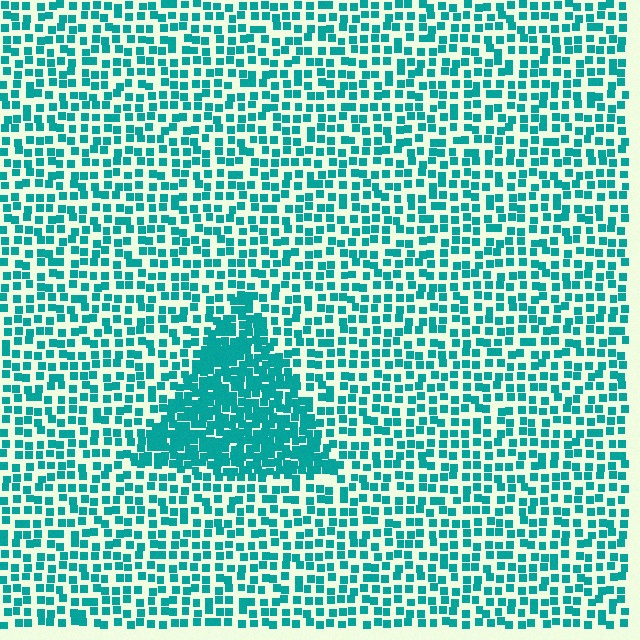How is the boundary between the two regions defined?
The boundary is defined by a change in element density (approximately 2.1x ratio). All elements are the same color, size, and shape.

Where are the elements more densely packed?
The elements are more densely packed inside the triangle boundary.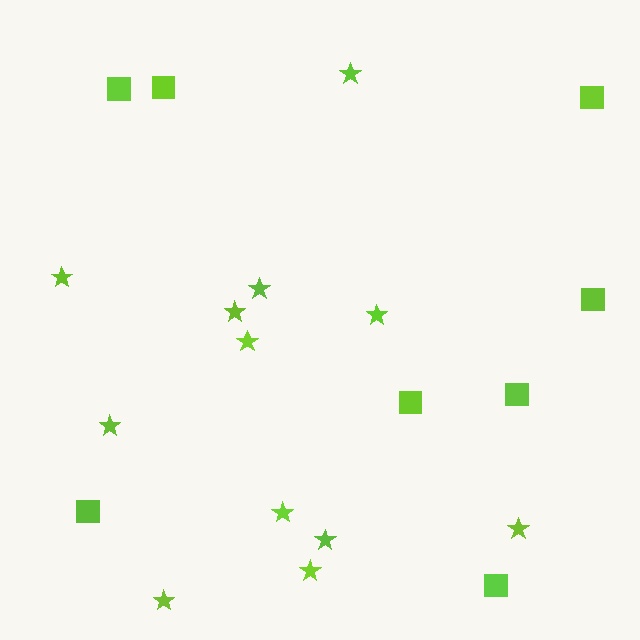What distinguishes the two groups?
There are 2 groups: one group of squares (8) and one group of stars (12).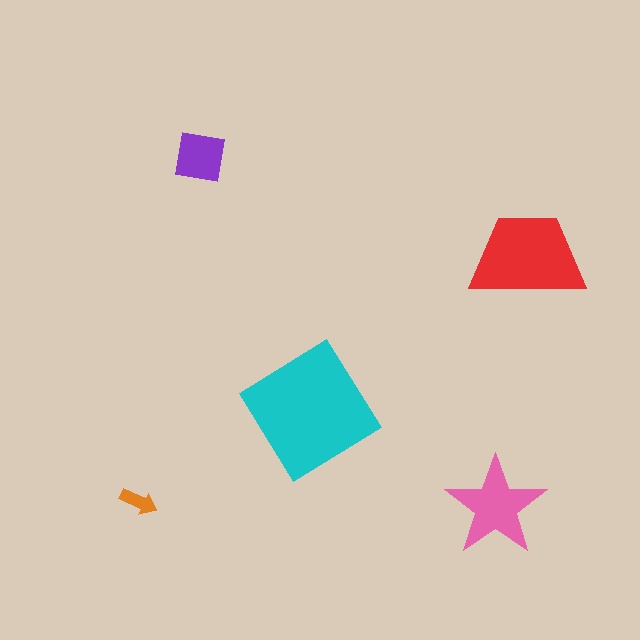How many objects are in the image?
There are 5 objects in the image.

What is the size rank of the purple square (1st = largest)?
4th.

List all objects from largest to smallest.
The cyan diamond, the red trapezoid, the pink star, the purple square, the orange arrow.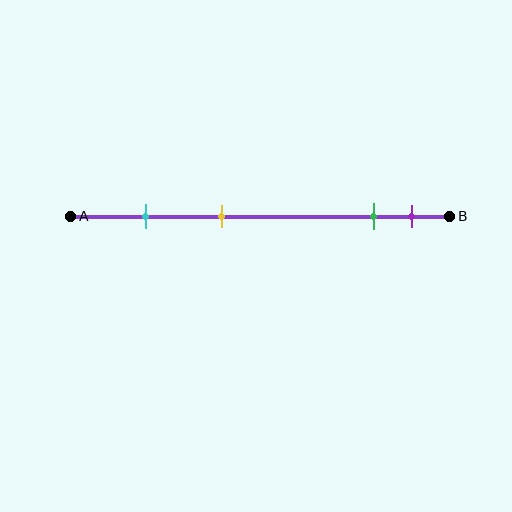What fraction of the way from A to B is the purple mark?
The purple mark is approximately 90% (0.9) of the way from A to B.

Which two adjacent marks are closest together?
The green and purple marks are the closest adjacent pair.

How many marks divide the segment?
There are 4 marks dividing the segment.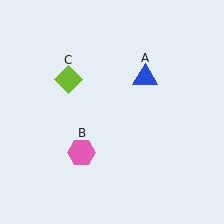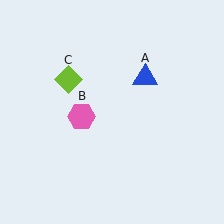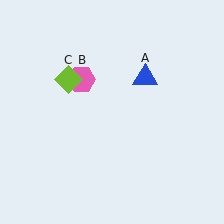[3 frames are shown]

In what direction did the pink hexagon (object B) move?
The pink hexagon (object B) moved up.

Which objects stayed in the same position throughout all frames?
Blue triangle (object A) and lime diamond (object C) remained stationary.